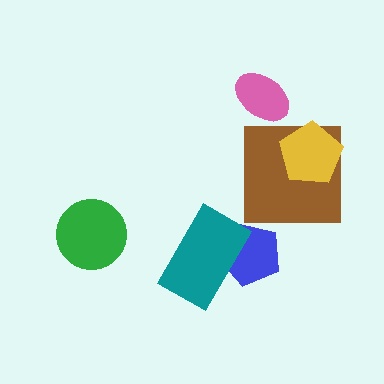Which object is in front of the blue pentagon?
The teal rectangle is in front of the blue pentagon.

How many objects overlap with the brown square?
1 object overlaps with the brown square.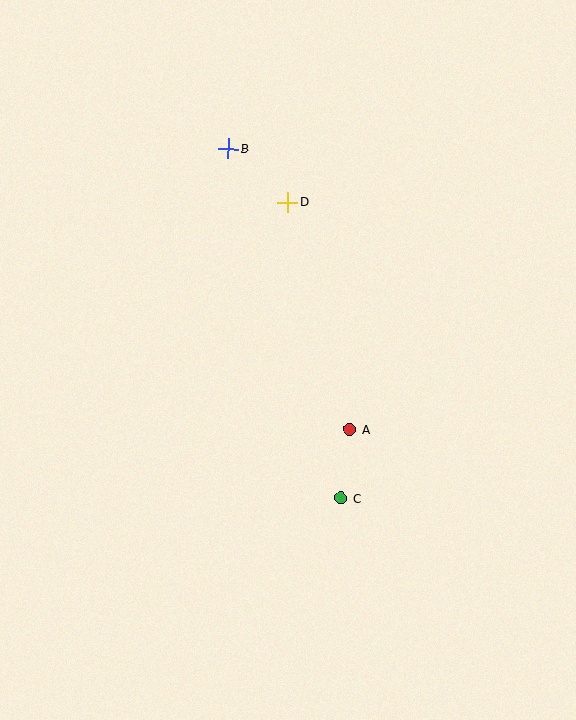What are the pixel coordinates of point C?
Point C is at (341, 498).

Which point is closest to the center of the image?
Point A at (350, 429) is closest to the center.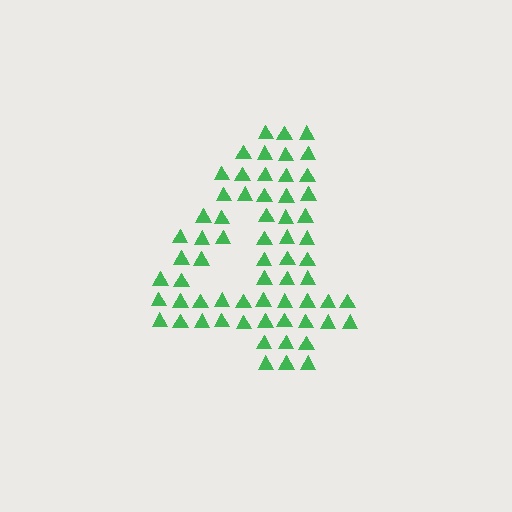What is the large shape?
The large shape is the digit 4.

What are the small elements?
The small elements are triangles.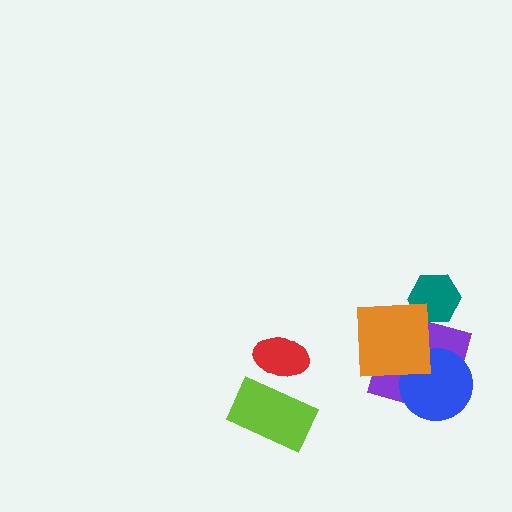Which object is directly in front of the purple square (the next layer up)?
The blue circle is directly in front of the purple square.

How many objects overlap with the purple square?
2 objects overlap with the purple square.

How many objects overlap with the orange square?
2 objects overlap with the orange square.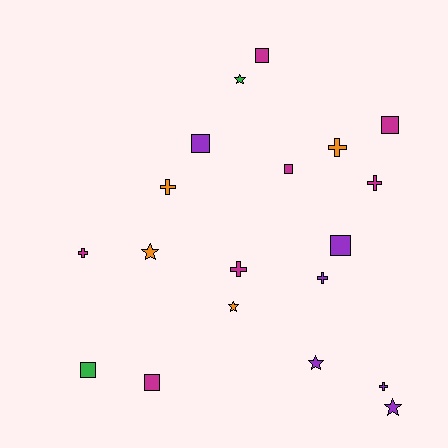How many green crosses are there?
There are no green crosses.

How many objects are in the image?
There are 19 objects.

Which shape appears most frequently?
Cross, with 7 objects.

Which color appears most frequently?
Magenta, with 7 objects.